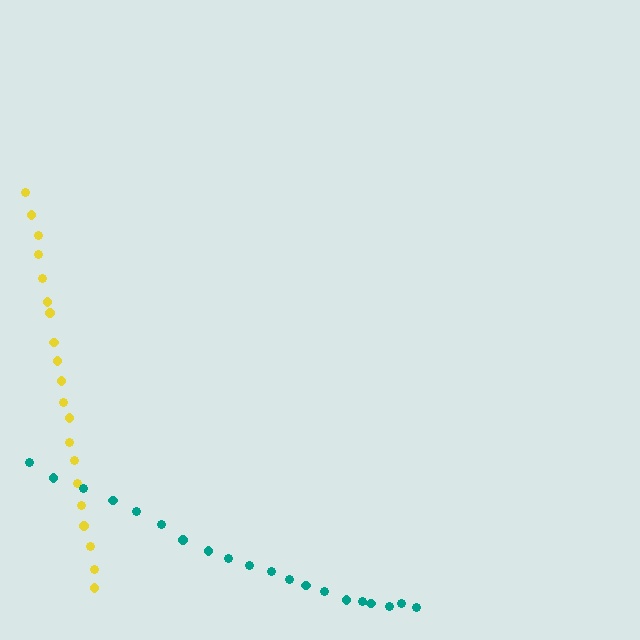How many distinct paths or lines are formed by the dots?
There are 2 distinct paths.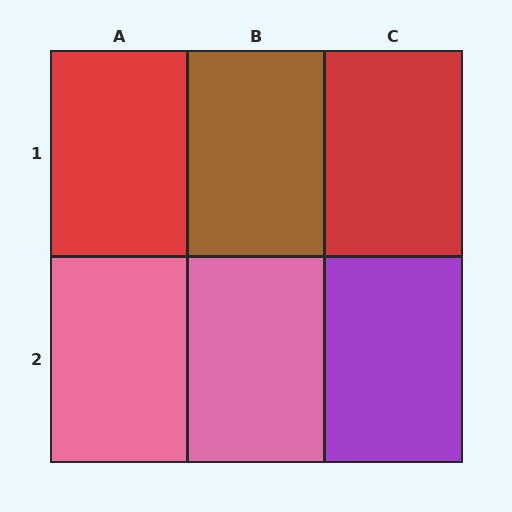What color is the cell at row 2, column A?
Pink.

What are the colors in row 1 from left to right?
Red, brown, red.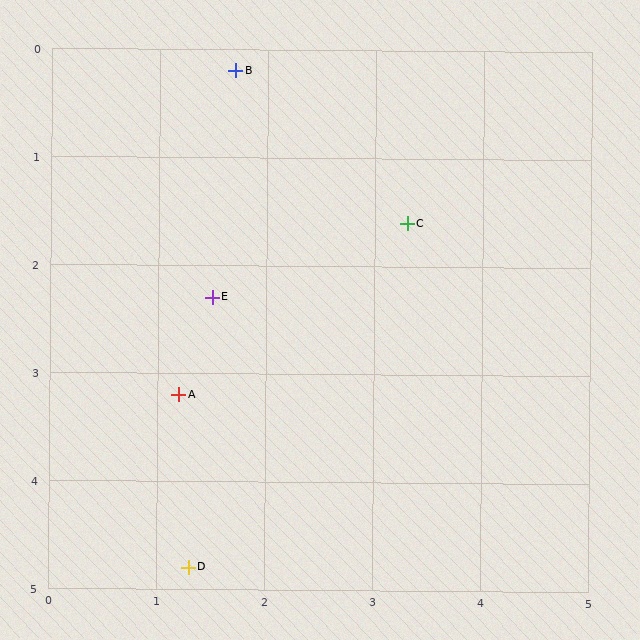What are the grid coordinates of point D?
Point D is at approximately (1.3, 4.8).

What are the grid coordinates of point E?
Point E is at approximately (1.5, 2.3).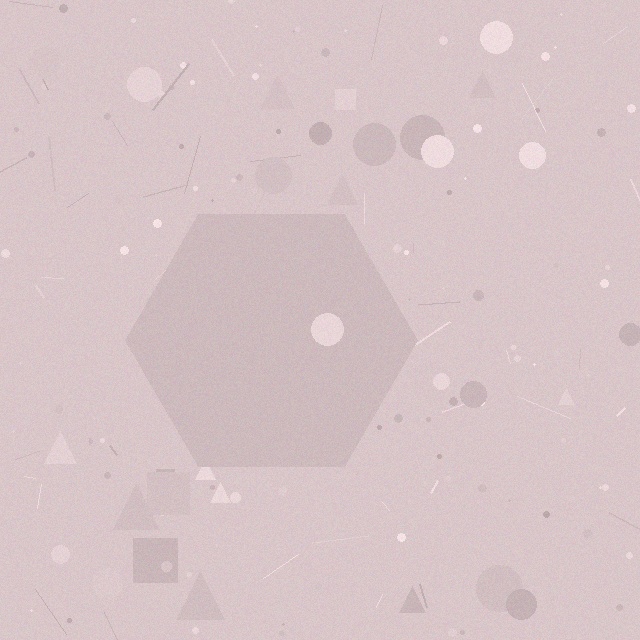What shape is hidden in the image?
A hexagon is hidden in the image.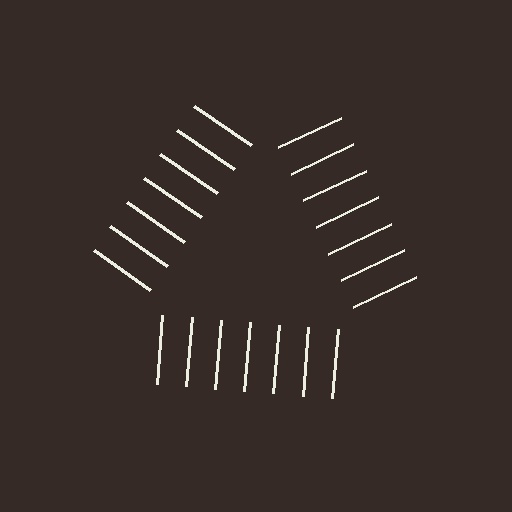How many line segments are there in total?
21 — 7 along each of the 3 edges.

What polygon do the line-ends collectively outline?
An illusory triangle — the line segments terminate on its edges but no continuous stroke is drawn.